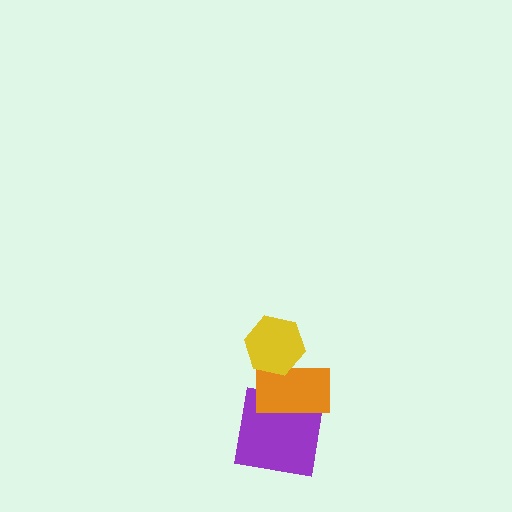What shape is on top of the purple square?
The orange rectangle is on top of the purple square.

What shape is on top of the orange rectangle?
The yellow hexagon is on top of the orange rectangle.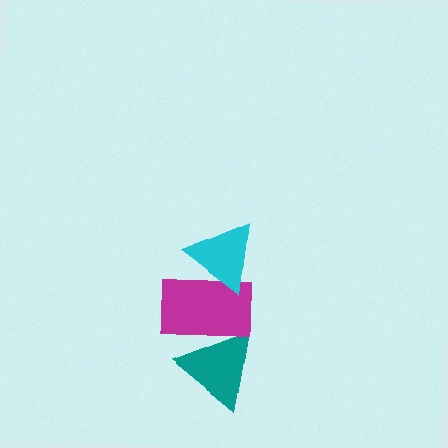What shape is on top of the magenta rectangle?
The cyan triangle is on top of the magenta rectangle.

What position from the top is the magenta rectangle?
The magenta rectangle is 2nd from the top.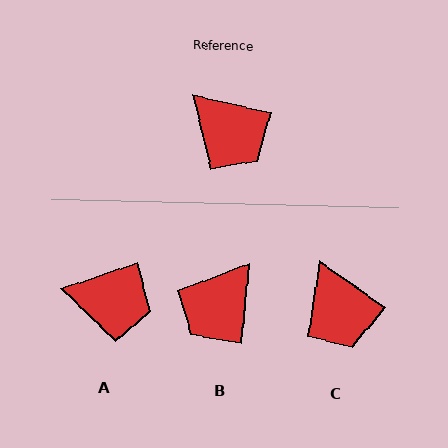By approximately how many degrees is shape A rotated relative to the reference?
Approximately 31 degrees counter-clockwise.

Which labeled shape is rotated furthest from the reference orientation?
B, about 83 degrees away.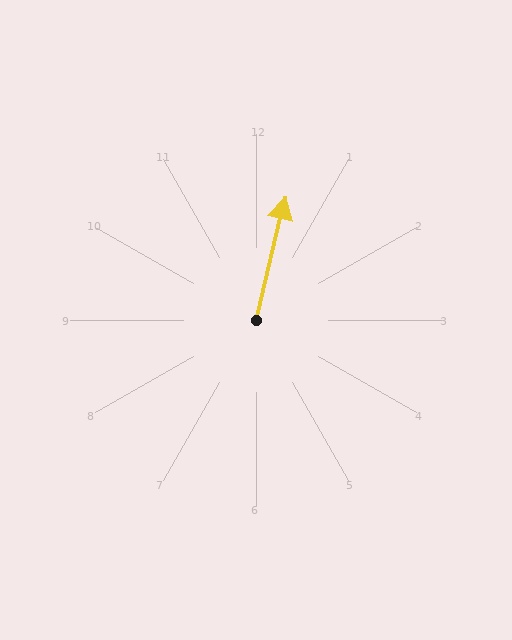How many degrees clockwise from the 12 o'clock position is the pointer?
Approximately 14 degrees.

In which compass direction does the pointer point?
North.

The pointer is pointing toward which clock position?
Roughly 12 o'clock.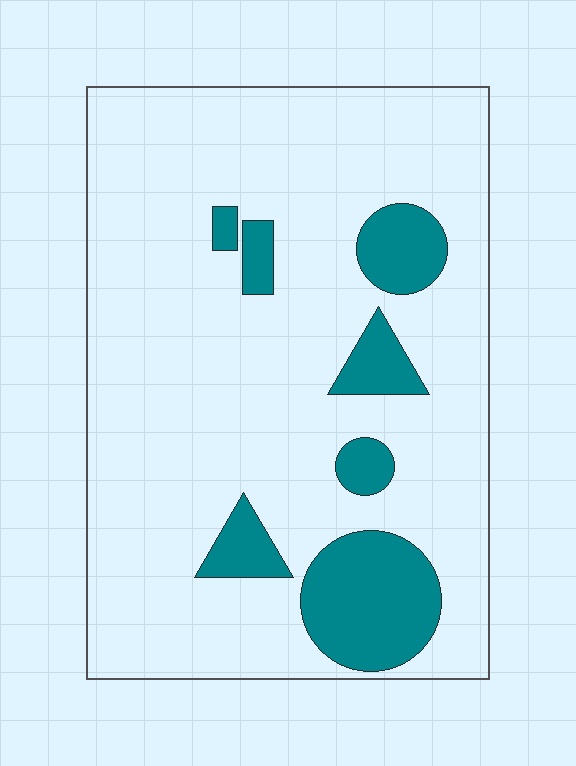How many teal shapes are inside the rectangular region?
7.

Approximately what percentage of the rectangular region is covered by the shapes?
Approximately 15%.